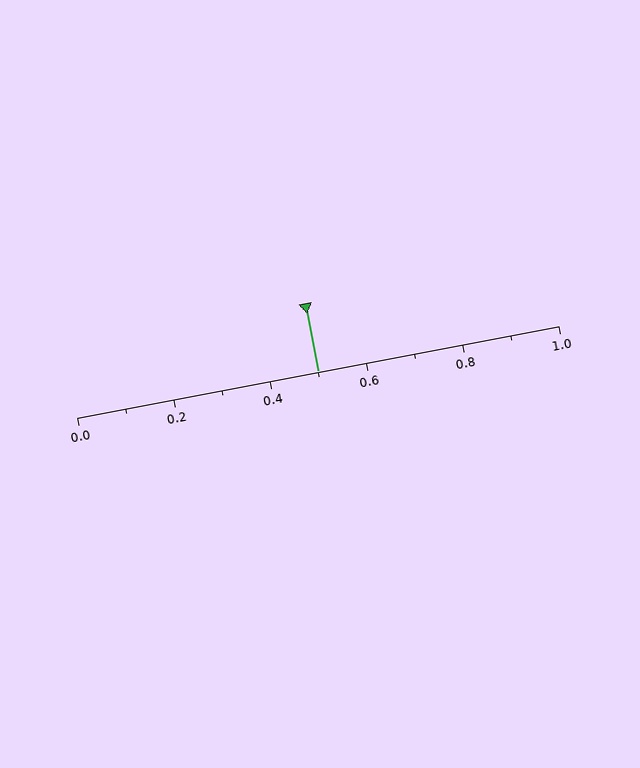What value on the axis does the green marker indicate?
The marker indicates approximately 0.5.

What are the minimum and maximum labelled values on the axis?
The axis runs from 0.0 to 1.0.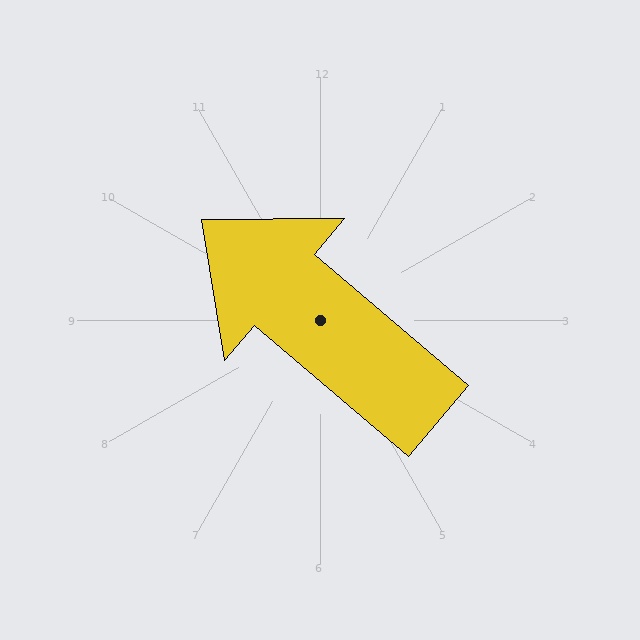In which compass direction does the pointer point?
Northwest.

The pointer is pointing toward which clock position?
Roughly 10 o'clock.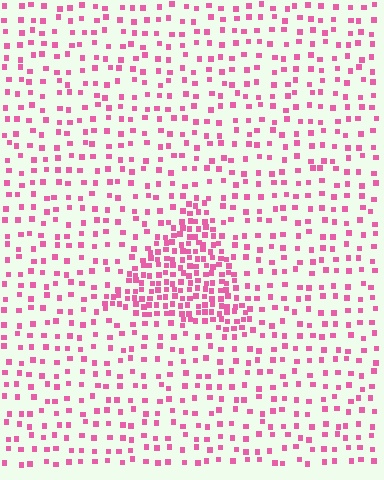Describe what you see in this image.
The image contains small pink elements arranged at two different densities. A triangle-shaped region is visible where the elements are more densely packed than the surrounding area.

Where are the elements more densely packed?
The elements are more densely packed inside the triangle boundary.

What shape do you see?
I see a triangle.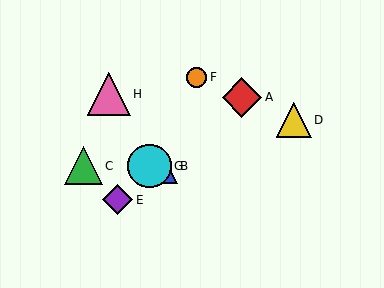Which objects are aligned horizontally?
Objects B, C, G are aligned horizontally.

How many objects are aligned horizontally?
3 objects (B, C, G) are aligned horizontally.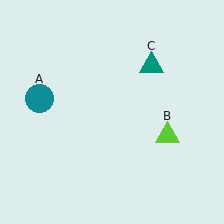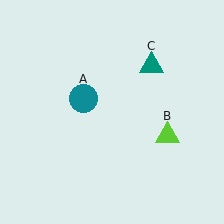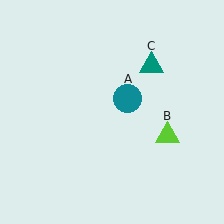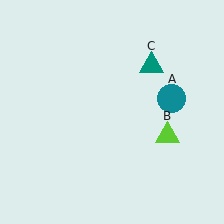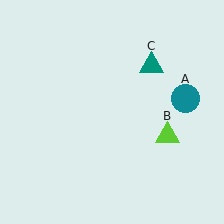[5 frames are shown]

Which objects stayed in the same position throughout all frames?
Lime triangle (object B) and teal triangle (object C) remained stationary.